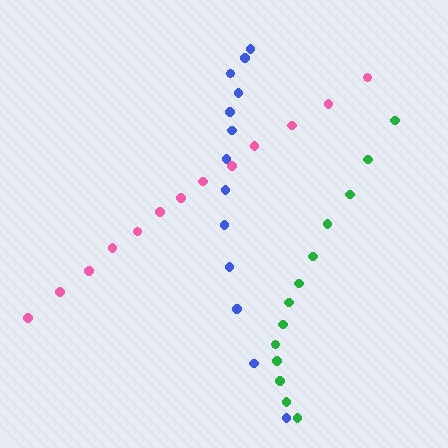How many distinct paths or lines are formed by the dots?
There are 3 distinct paths.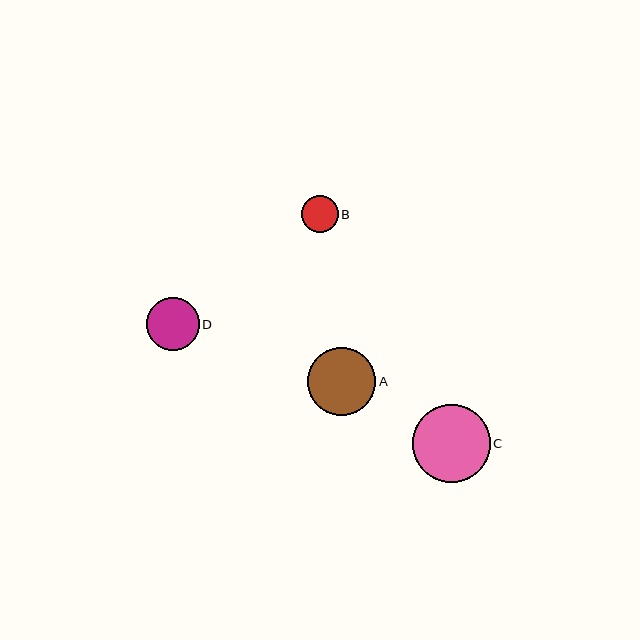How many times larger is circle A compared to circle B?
Circle A is approximately 1.8 times the size of circle B.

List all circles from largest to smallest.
From largest to smallest: C, A, D, B.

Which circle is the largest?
Circle C is the largest with a size of approximately 78 pixels.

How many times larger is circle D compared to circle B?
Circle D is approximately 1.4 times the size of circle B.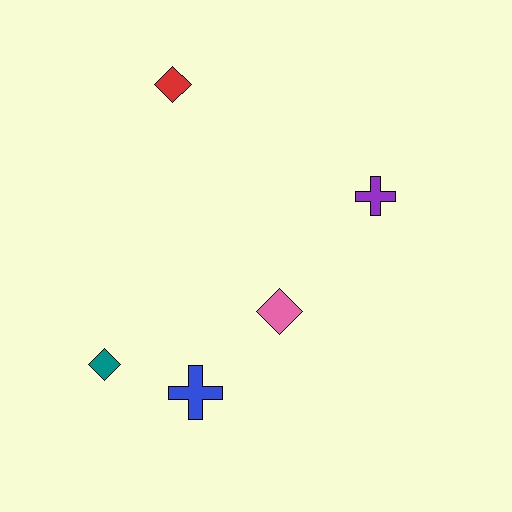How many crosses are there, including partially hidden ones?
There are 2 crosses.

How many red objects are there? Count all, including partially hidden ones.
There is 1 red object.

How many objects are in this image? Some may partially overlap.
There are 5 objects.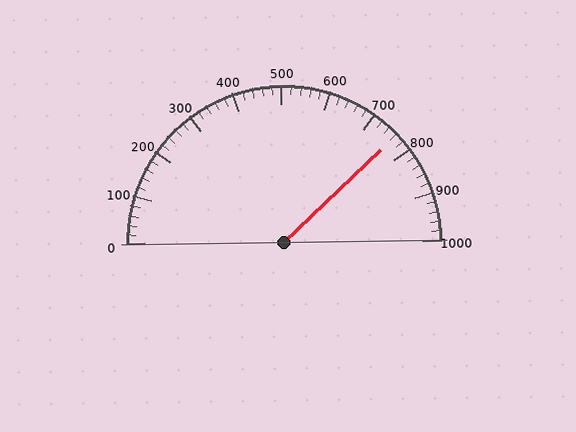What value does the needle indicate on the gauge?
The needle indicates approximately 760.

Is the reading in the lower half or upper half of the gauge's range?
The reading is in the upper half of the range (0 to 1000).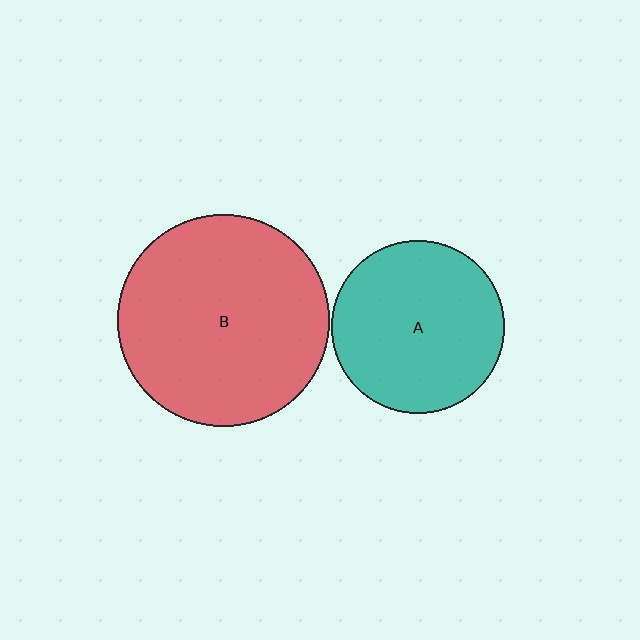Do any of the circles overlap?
No, none of the circles overlap.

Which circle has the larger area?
Circle B (red).